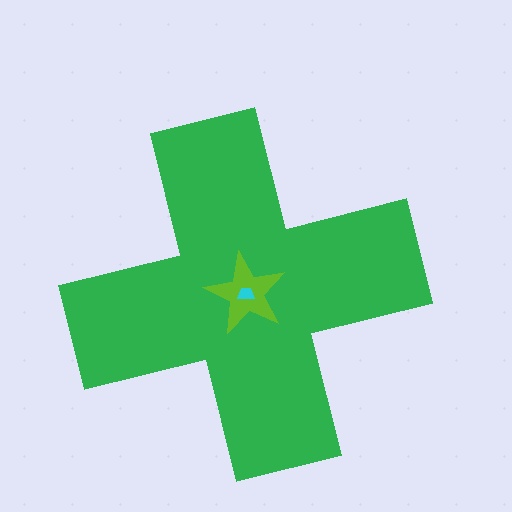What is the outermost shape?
The green cross.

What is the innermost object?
The cyan trapezoid.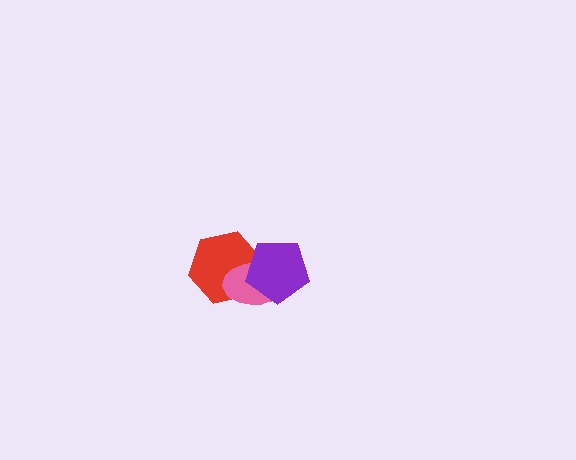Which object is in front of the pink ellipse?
The purple pentagon is in front of the pink ellipse.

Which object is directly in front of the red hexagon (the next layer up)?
The pink ellipse is directly in front of the red hexagon.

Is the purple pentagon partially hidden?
No, no other shape covers it.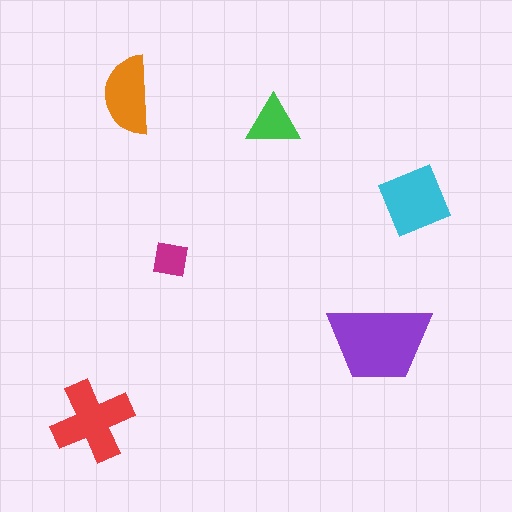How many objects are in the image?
There are 6 objects in the image.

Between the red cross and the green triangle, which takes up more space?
The red cross.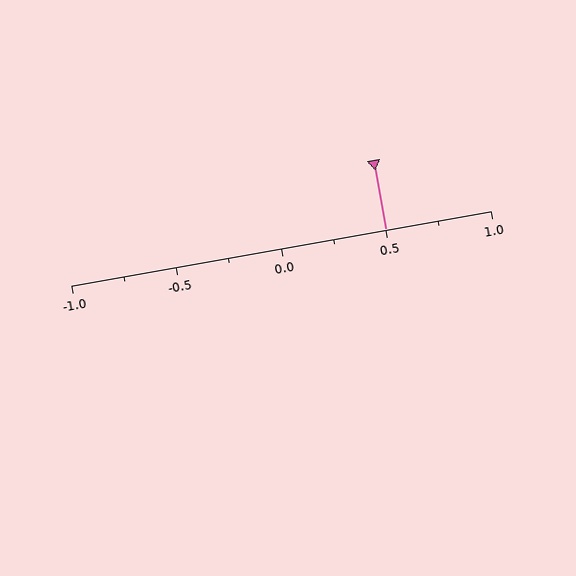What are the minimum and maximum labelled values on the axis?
The axis runs from -1.0 to 1.0.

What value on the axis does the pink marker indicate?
The marker indicates approximately 0.5.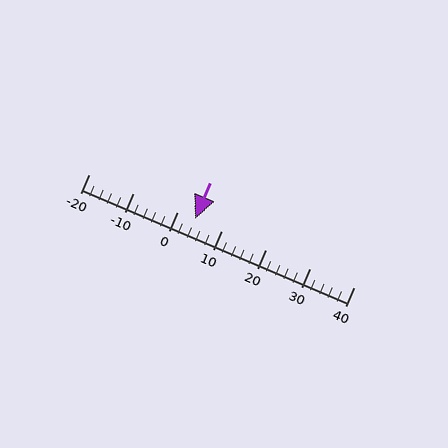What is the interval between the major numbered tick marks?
The major tick marks are spaced 10 units apart.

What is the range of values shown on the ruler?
The ruler shows values from -20 to 40.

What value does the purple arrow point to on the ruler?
The purple arrow points to approximately 4.